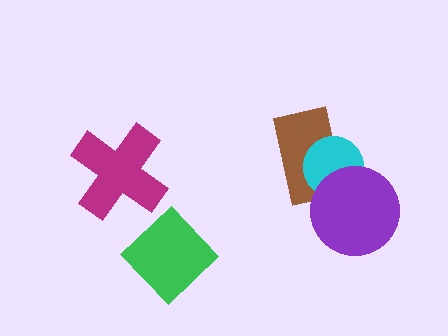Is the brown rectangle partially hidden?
Yes, it is partially covered by another shape.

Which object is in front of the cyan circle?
The purple circle is in front of the cyan circle.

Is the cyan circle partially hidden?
Yes, it is partially covered by another shape.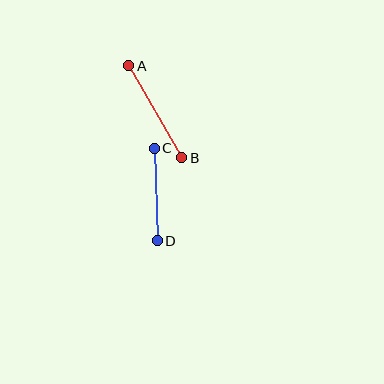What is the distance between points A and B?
The distance is approximately 106 pixels.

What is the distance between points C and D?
The distance is approximately 93 pixels.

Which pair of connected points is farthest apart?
Points A and B are farthest apart.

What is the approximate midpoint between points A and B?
The midpoint is at approximately (155, 112) pixels.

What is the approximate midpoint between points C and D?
The midpoint is at approximately (156, 195) pixels.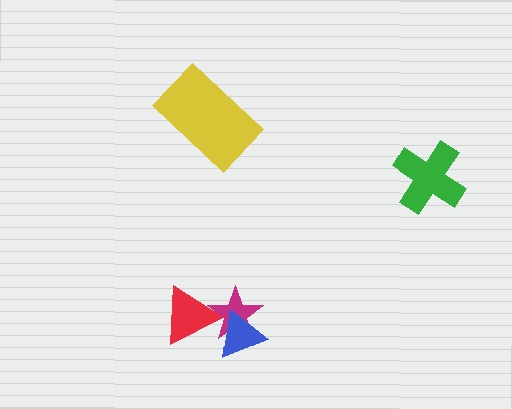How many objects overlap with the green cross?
0 objects overlap with the green cross.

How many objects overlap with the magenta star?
2 objects overlap with the magenta star.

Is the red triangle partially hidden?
Yes, it is partially covered by another shape.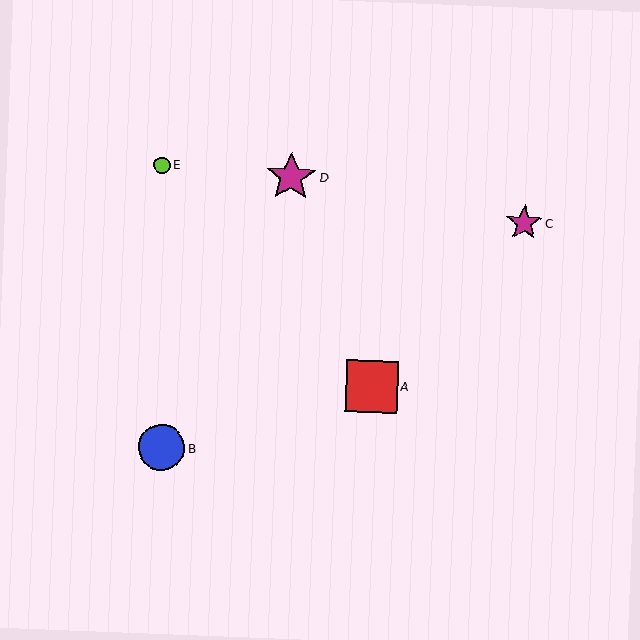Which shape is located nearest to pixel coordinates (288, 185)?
The magenta star (labeled D) at (291, 177) is nearest to that location.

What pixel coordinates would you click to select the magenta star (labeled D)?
Click at (291, 177) to select the magenta star D.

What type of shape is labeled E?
Shape E is a lime circle.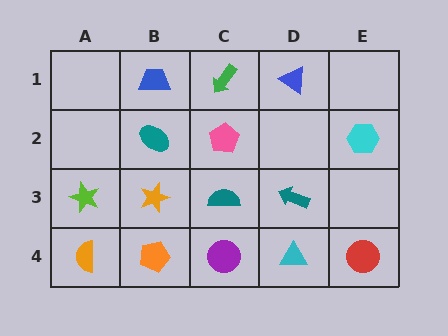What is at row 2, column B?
A teal ellipse.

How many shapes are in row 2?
3 shapes.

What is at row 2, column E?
A cyan hexagon.